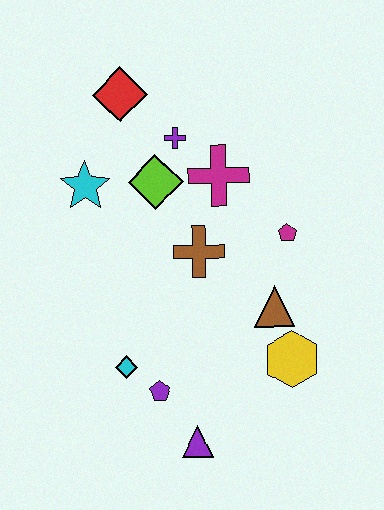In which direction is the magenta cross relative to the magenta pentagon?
The magenta cross is to the left of the magenta pentagon.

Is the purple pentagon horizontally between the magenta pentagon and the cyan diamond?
Yes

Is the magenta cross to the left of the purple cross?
No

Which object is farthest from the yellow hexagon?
The red diamond is farthest from the yellow hexagon.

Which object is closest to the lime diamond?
The purple cross is closest to the lime diamond.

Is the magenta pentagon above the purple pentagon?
Yes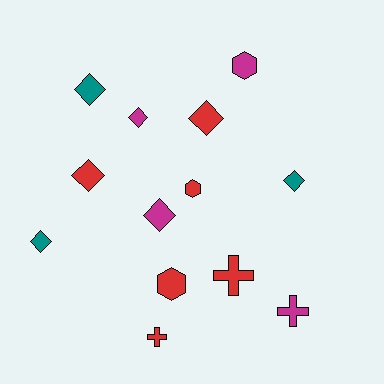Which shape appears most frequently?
Diamond, with 7 objects.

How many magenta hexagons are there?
There is 1 magenta hexagon.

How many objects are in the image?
There are 13 objects.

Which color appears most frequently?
Red, with 6 objects.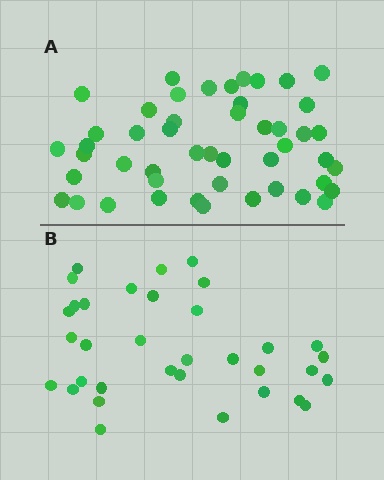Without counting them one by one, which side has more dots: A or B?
Region A (the top region) has more dots.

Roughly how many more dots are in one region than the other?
Region A has approximately 15 more dots than region B.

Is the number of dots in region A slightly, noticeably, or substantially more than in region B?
Region A has noticeably more, but not dramatically so. The ratio is roughly 1.4 to 1.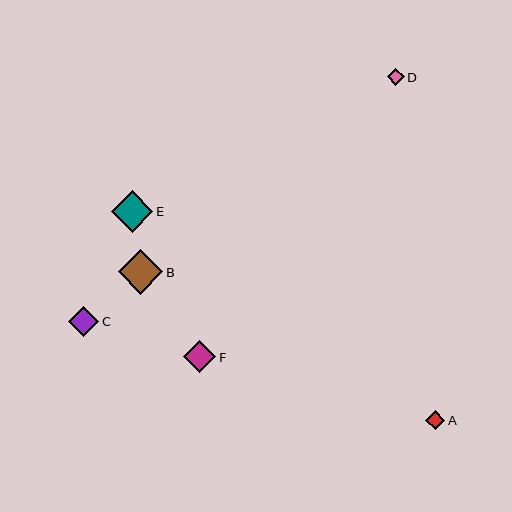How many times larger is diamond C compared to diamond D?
Diamond C is approximately 1.8 times the size of diamond D.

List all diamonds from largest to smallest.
From largest to smallest: B, E, F, C, A, D.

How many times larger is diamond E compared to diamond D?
Diamond E is approximately 2.5 times the size of diamond D.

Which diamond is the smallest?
Diamond D is the smallest with a size of approximately 17 pixels.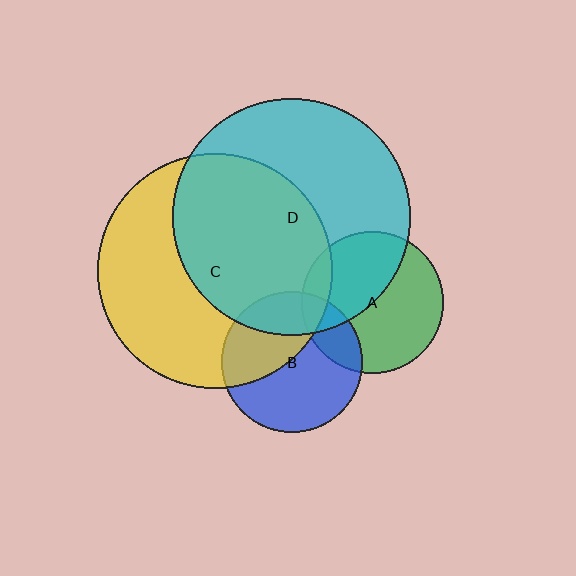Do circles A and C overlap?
Yes.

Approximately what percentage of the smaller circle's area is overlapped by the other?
Approximately 10%.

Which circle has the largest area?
Circle D (cyan).